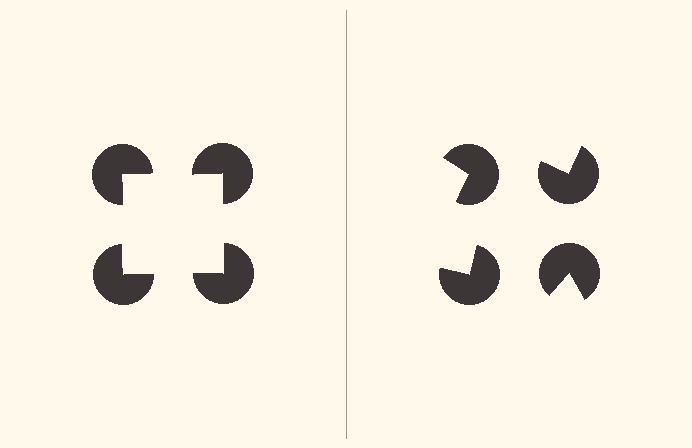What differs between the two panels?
The pac-man discs are positioned identically on both sides; only the wedge orientations differ. On the left they align to a square; on the right they are misaligned.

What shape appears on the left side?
An illusory square.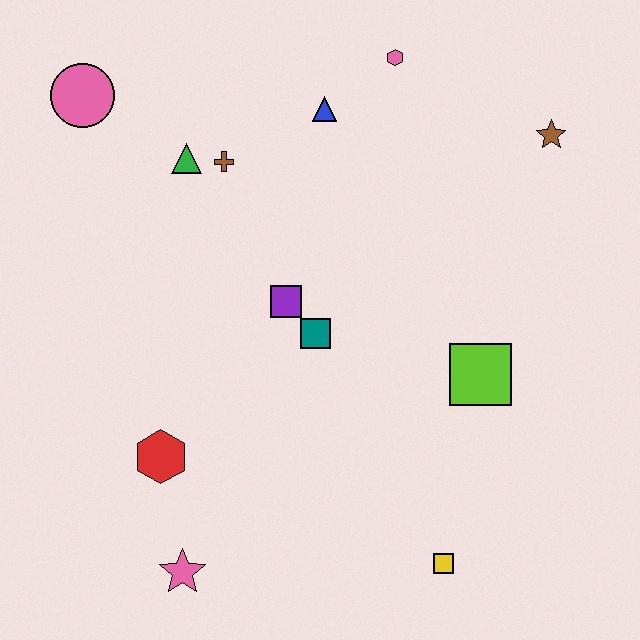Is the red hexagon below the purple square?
Yes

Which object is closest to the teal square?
The purple square is closest to the teal square.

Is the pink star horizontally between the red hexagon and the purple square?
Yes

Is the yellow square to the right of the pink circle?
Yes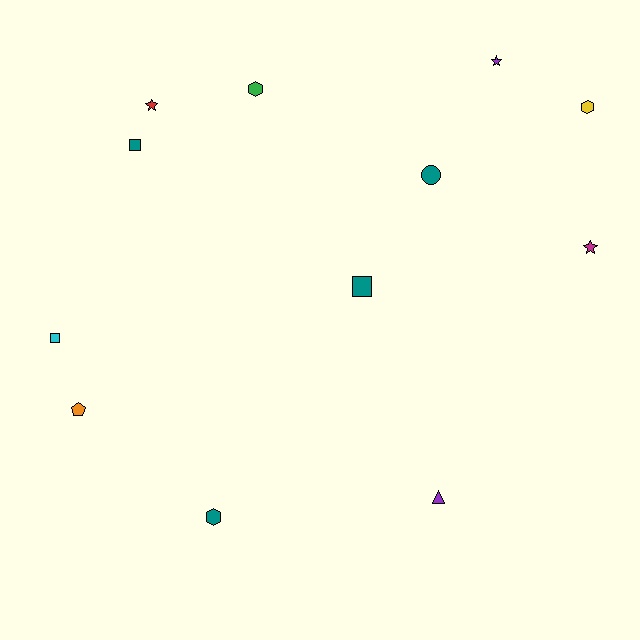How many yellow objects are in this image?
There is 1 yellow object.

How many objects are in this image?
There are 12 objects.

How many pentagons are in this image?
There is 1 pentagon.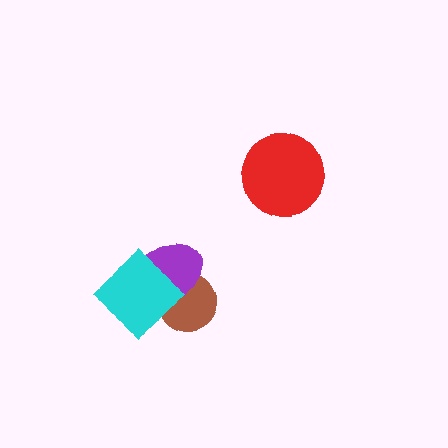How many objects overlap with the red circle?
0 objects overlap with the red circle.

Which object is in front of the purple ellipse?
The cyan diamond is in front of the purple ellipse.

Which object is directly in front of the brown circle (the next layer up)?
The purple ellipse is directly in front of the brown circle.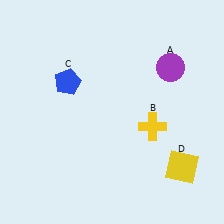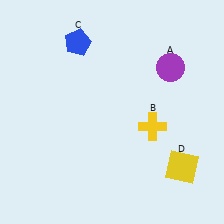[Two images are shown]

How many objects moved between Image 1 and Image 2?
1 object moved between the two images.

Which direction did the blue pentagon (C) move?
The blue pentagon (C) moved up.